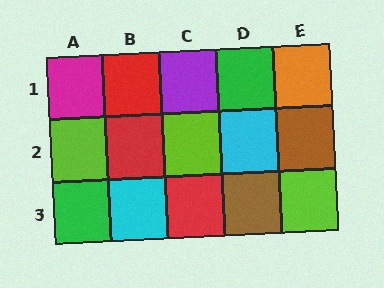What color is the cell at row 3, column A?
Green.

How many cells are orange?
1 cell is orange.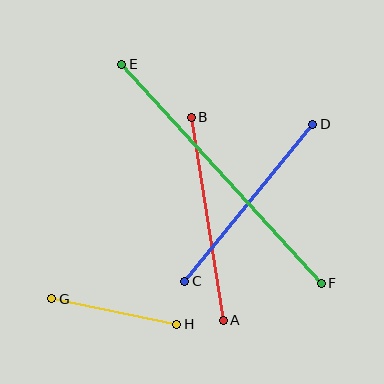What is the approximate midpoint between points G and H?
The midpoint is at approximately (114, 312) pixels.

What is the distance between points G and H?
The distance is approximately 128 pixels.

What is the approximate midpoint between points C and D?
The midpoint is at approximately (249, 203) pixels.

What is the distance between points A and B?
The distance is approximately 206 pixels.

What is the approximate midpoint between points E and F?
The midpoint is at approximately (221, 174) pixels.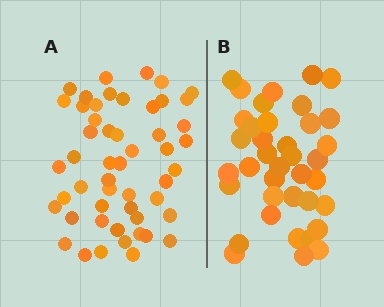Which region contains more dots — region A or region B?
Region A (the left region) has more dots.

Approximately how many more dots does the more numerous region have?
Region A has approximately 15 more dots than region B.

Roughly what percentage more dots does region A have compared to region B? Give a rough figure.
About 35% more.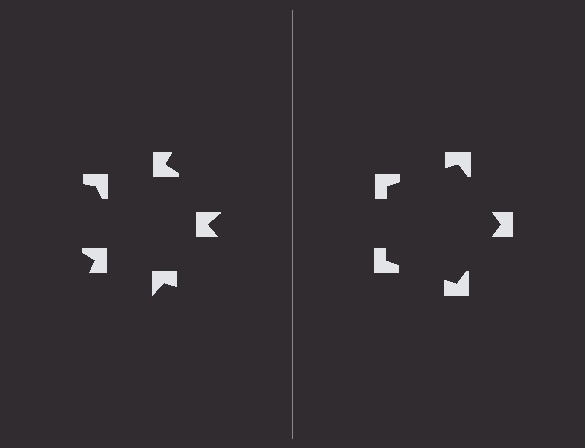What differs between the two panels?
The notched squares are positioned identically on both sides; only the wedge orientations differ. On the right they align to a pentagon; on the left they are misaligned.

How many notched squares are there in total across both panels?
10 — 5 on each side.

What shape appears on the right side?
An illusory pentagon.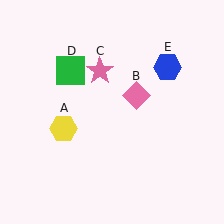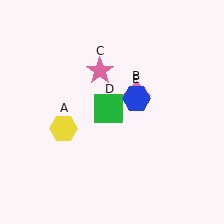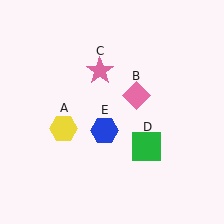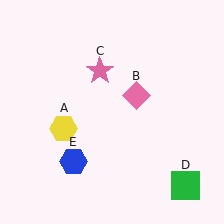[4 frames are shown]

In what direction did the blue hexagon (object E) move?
The blue hexagon (object E) moved down and to the left.